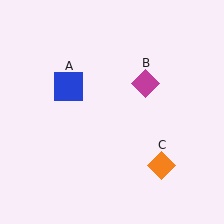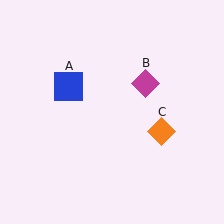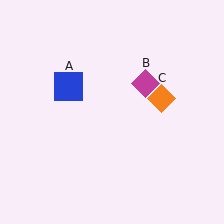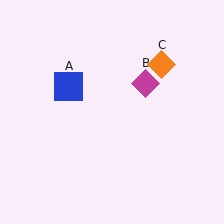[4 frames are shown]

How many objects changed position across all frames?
1 object changed position: orange diamond (object C).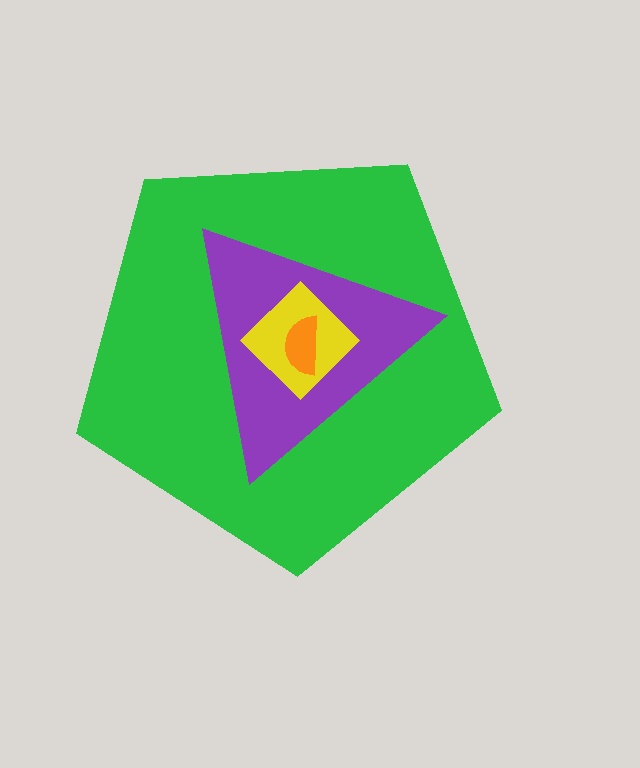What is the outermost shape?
The green pentagon.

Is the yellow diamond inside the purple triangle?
Yes.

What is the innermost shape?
The orange semicircle.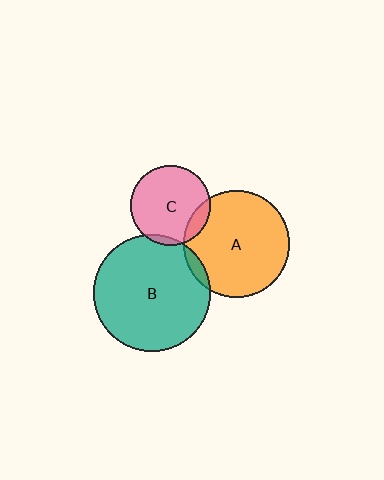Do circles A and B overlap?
Yes.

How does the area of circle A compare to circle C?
Approximately 1.8 times.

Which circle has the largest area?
Circle B (teal).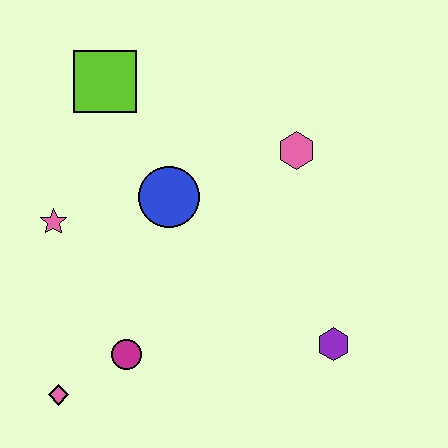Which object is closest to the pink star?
The blue circle is closest to the pink star.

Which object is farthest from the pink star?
The purple hexagon is farthest from the pink star.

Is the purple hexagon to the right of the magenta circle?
Yes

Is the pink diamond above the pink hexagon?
No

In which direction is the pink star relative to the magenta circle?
The pink star is above the magenta circle.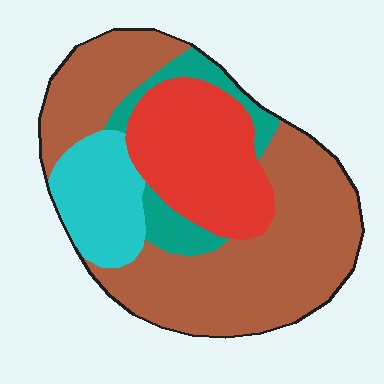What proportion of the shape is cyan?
Cyan covers around 15% of the shape.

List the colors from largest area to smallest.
From largest to smallest: brown, red, cyan, teal.